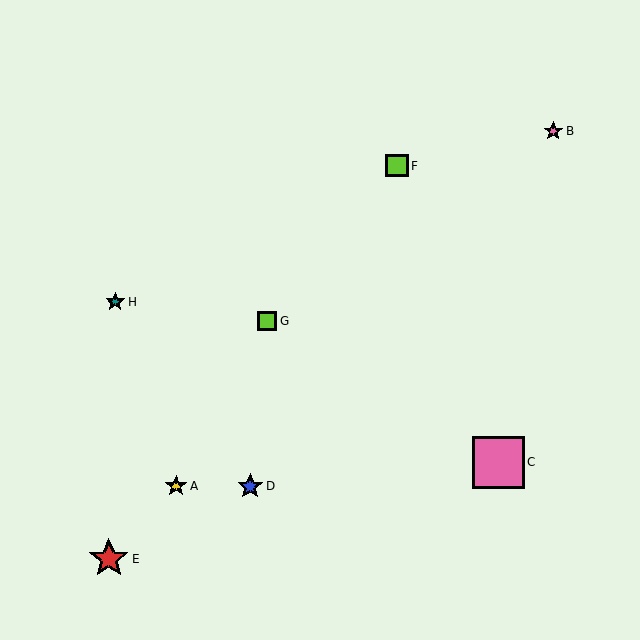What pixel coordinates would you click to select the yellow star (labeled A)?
Click at (176, 486) to select the yellow star A.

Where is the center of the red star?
The center of the red star is at (109, 559).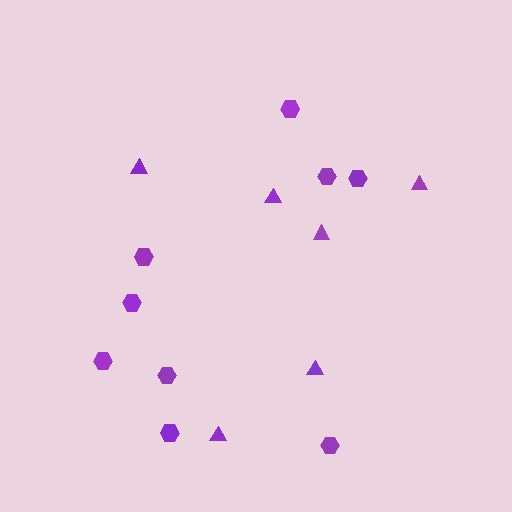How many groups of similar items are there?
There are 2 groups: one group of hexagons (9) and one group of triangles (6).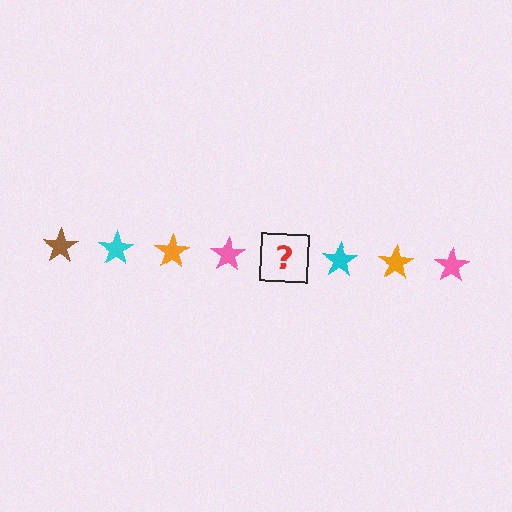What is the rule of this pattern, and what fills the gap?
The rule is that the pattern cycles through brown, cyan, orange, pink stars. The gap should be filled with a brown star.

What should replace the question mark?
The question mark should be replaced with a brown star.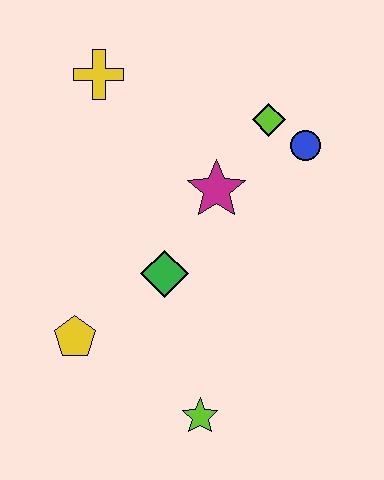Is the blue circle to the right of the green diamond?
Yes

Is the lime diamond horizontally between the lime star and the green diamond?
No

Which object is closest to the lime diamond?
The blue circle is closest to the lime diamond.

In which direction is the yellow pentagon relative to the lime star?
The yellow pentagon is to the left of the lime star.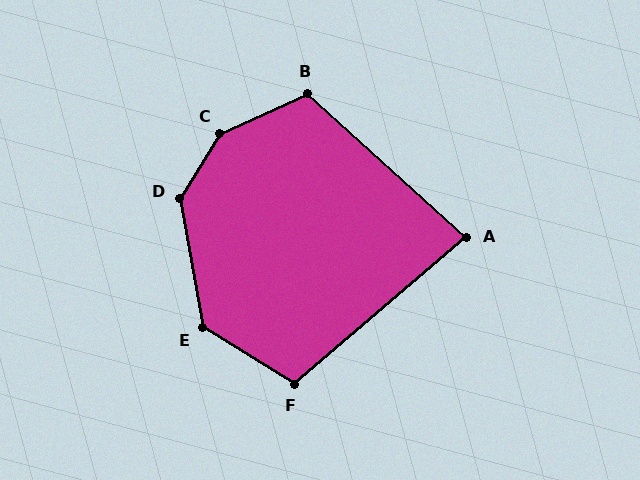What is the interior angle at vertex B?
Approximately 114 degrees (obtuse).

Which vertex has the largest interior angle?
C, at approximately 146 degrees.